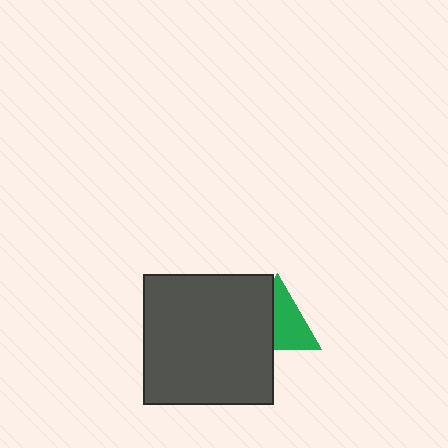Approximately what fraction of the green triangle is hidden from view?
Roughly 41% of the green triangle is hidden behind the dark gray square.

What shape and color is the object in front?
The object in front is a dark gray square.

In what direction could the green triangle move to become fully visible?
The green triangle could move right. That would shift it out from behind the dark gray square entirely.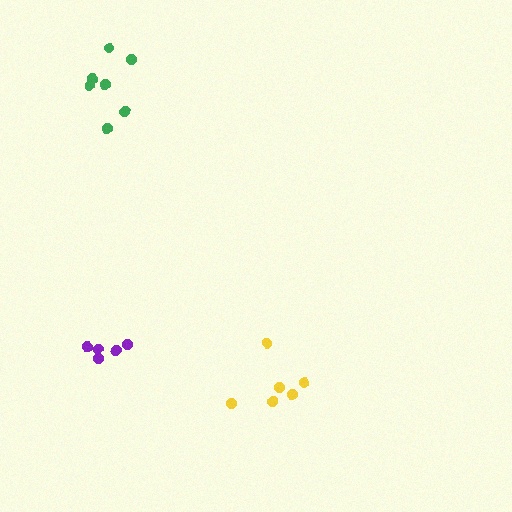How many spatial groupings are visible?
There are 3 spatial groupings.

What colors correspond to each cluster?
The clusters are colored: green, yellow, purple.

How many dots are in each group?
Group 1: 7 dots, Group 2: 6 dots, Group 3: 5 dots (18 total).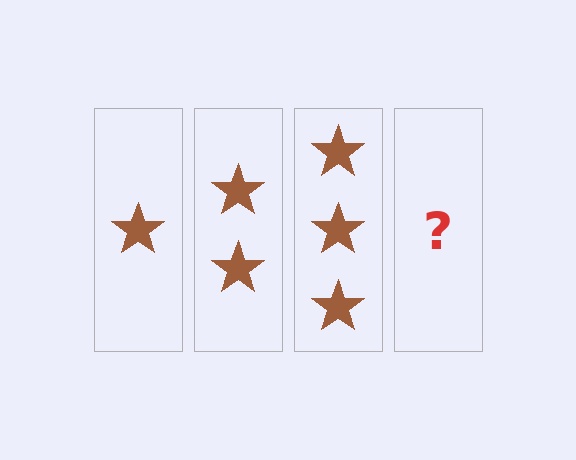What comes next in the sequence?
The next element should be 4 stars.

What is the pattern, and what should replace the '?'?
The pattern is that each step adds one more star. The '?' should be 4 stars.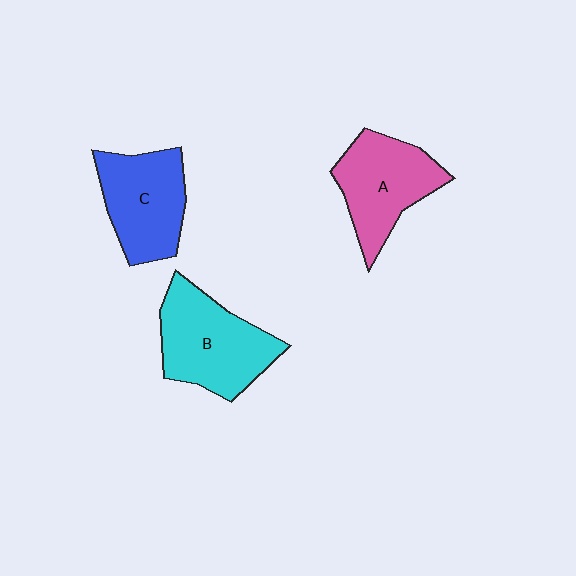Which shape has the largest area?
Shape B (cyan).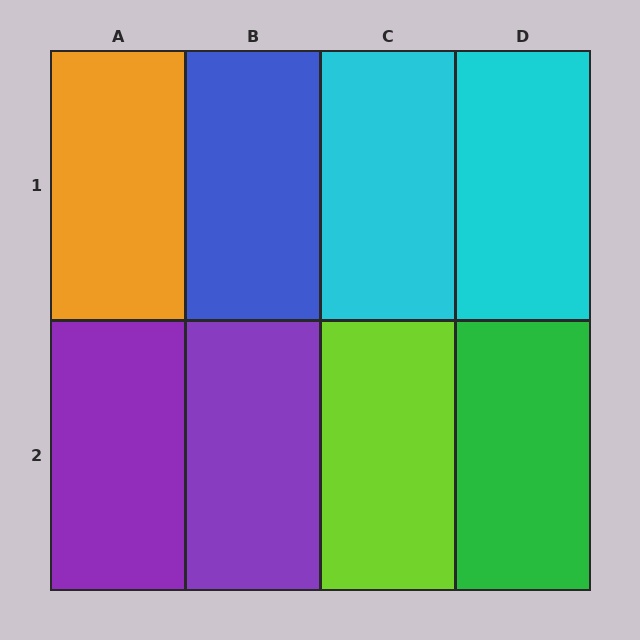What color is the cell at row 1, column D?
Cyan.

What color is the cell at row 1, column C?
Cyan.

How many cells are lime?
1 cell is lime.